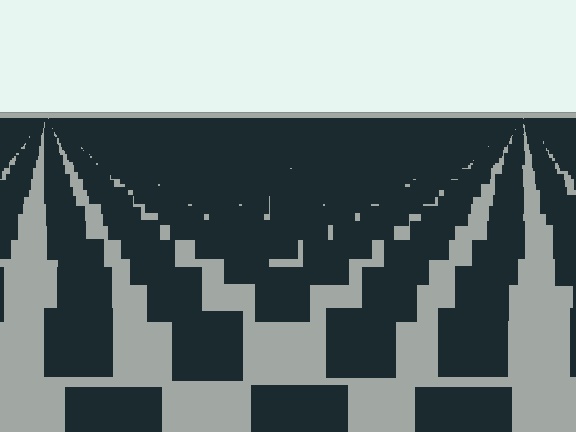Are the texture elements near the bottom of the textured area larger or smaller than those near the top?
Larger. Near the bottom, elements are closer to the viewer and appear at a bigger on-screen size.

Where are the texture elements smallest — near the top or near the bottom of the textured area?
Near the top.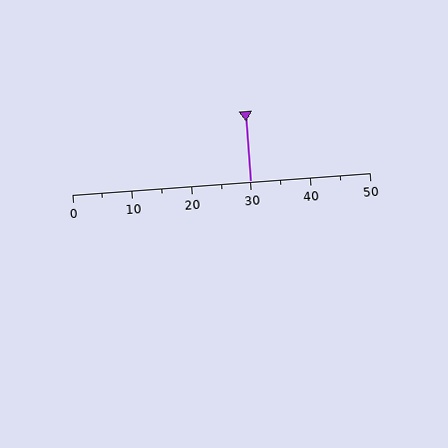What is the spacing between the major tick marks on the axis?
The major ticks are spaced 10 apart.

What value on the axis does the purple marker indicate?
The marker indicates approximately 30.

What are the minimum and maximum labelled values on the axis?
The axis runs from 0 to 50.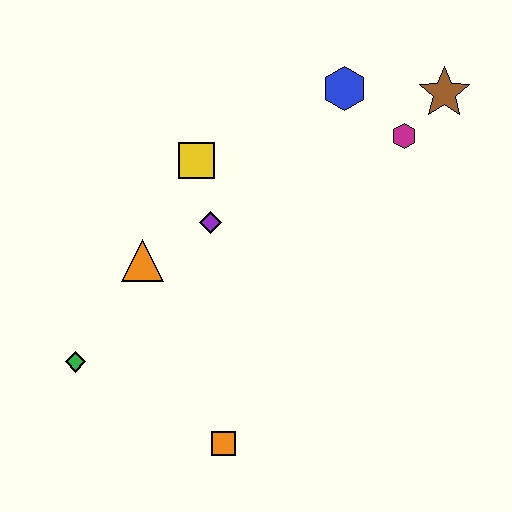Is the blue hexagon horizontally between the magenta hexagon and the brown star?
No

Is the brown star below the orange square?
No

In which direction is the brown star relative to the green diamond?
The brown star is to the right of the green diamond.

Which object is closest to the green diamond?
The orange triangle is closest to the green diamond.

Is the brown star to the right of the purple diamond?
Yes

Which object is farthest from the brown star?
The green diamond is farthest from the brown star.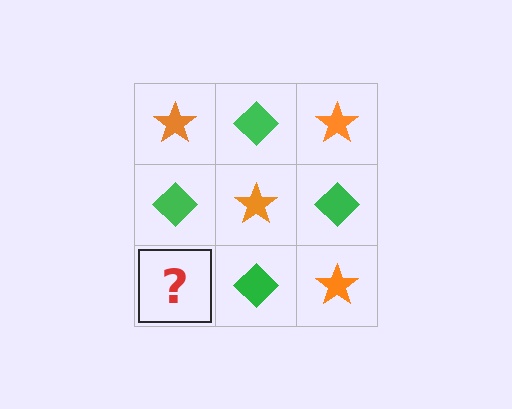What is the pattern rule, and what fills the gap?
The rule is that it alternates orange star and green diamond in a checkerboard pattern. The gap should be filled with an orange star.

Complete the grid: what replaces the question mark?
The question mark should be replaced with an orange star.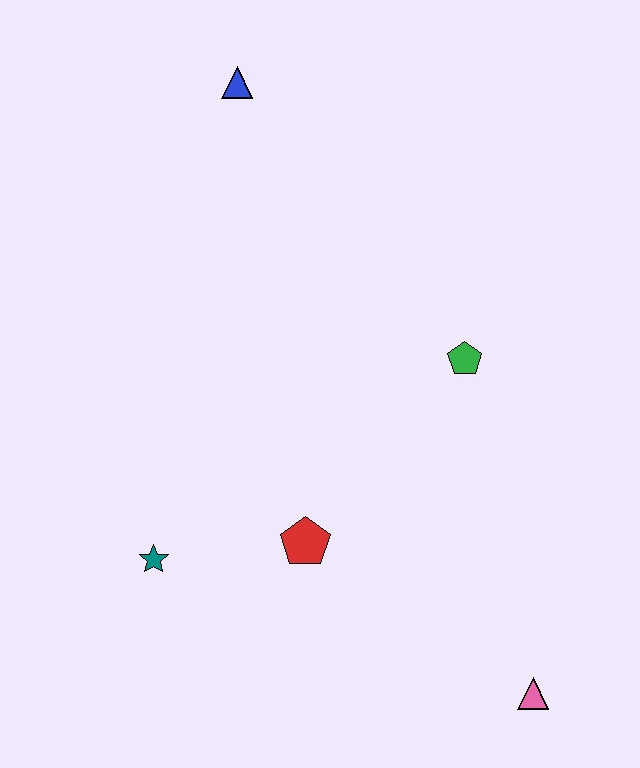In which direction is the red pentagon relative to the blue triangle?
The red pentagon is below the blue triangle.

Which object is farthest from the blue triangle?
The pink triangle is farthest from the blue triangle.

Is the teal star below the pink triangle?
No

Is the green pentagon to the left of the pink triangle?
Yes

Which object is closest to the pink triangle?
The red pentagon is closest to the pink triangle.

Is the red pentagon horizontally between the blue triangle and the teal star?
No